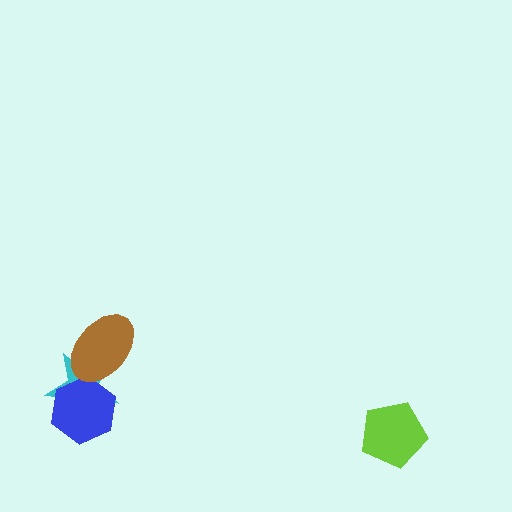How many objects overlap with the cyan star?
2 objects overlap with the cyan star.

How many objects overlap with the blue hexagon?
2 objects overlap with the blue hexagon.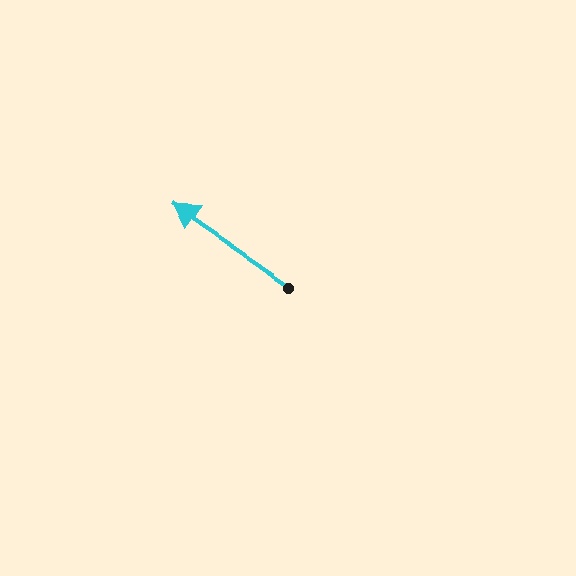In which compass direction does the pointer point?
Northwest.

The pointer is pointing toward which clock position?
Roughly 10 o'clock.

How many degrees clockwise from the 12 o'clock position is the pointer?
Approximately 305 degrees.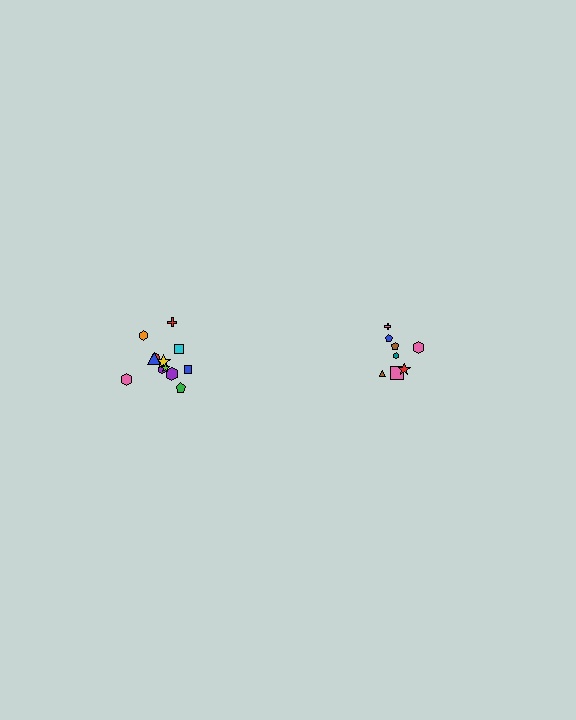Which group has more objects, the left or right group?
The left group.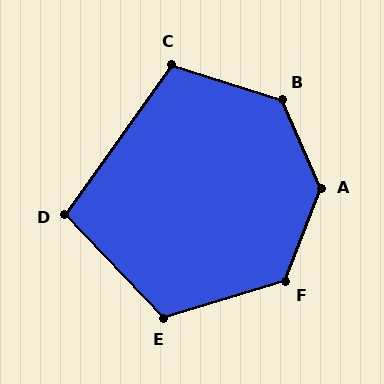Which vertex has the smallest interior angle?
D, at approximately 101 degrees.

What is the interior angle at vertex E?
Approximately 117 degrees (obtuse).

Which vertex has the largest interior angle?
A, at approximately 135 degrees.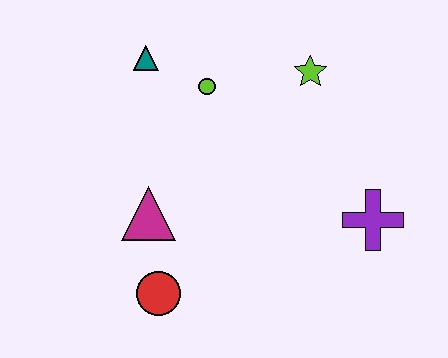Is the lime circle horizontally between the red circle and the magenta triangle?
No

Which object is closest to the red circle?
The magenta triangle is closest to the red circle.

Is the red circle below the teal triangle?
Yes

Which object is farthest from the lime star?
The red circle is farthest from the lime star.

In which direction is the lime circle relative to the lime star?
The lime circle is to the left of the lime star.